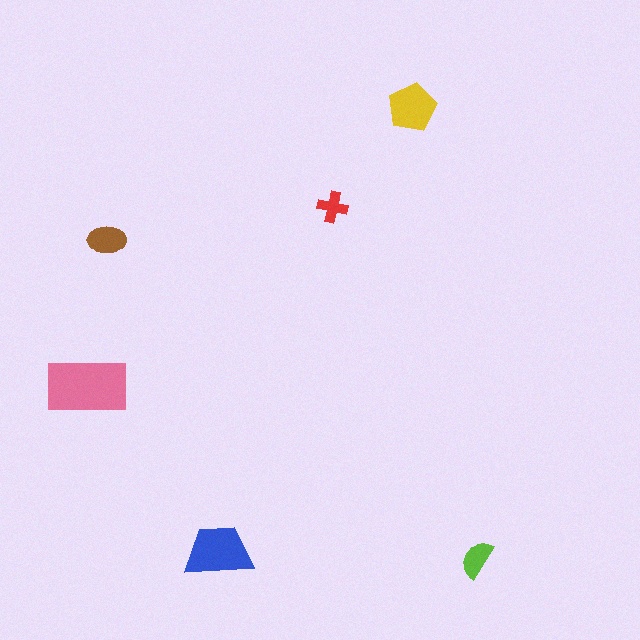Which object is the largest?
The pink rectangle.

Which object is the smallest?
The red cross.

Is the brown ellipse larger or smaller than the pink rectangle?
Smaller.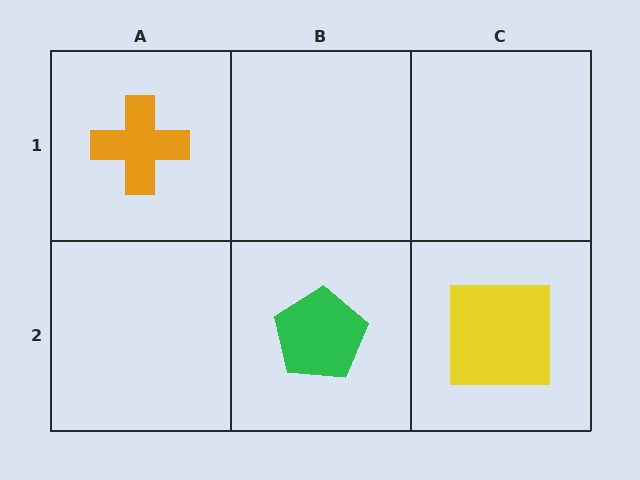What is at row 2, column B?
A green pentagon.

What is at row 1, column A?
An orange cross.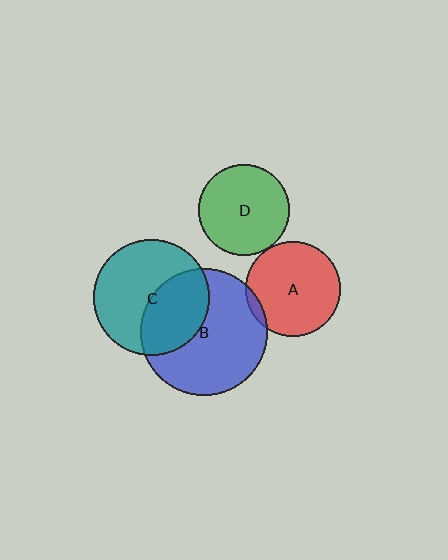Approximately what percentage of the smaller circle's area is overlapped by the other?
Approximately 5%.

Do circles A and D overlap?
Yes.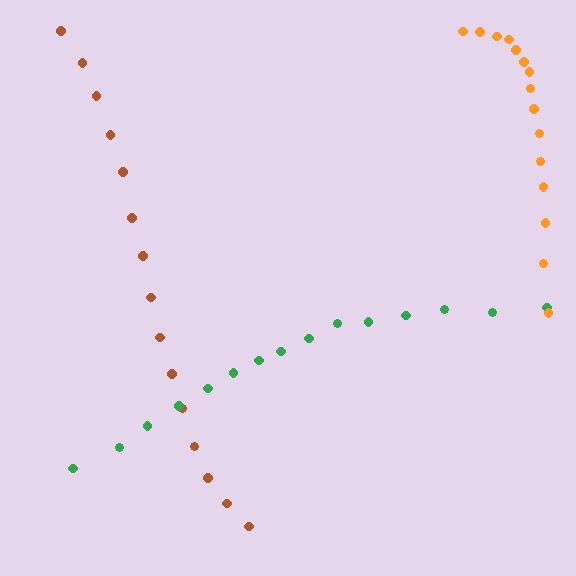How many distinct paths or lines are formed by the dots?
There are 3 distinct paths.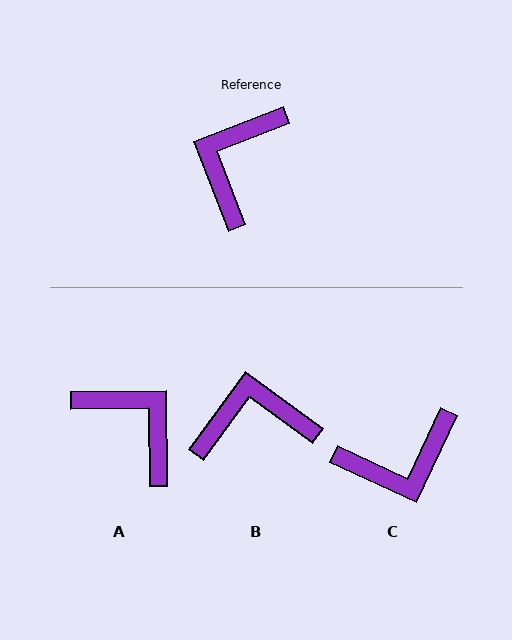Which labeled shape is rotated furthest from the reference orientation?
C, about 134 degrees away.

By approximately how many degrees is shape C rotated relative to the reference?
Approximately 134 degrees counter-clockwise.